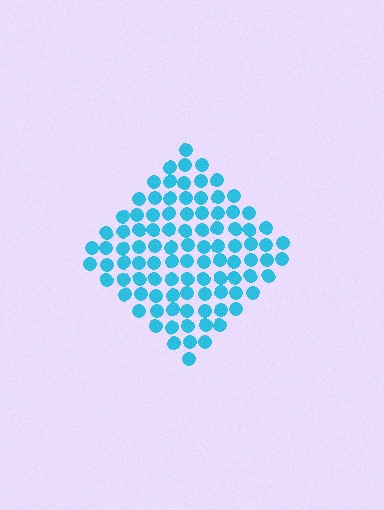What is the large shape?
The large shape is a diamond.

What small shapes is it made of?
It is made of small circles.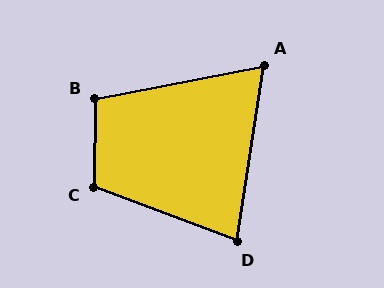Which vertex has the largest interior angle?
C, at approximately 110 degrees.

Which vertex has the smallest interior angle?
A, at approximately 70 degrees.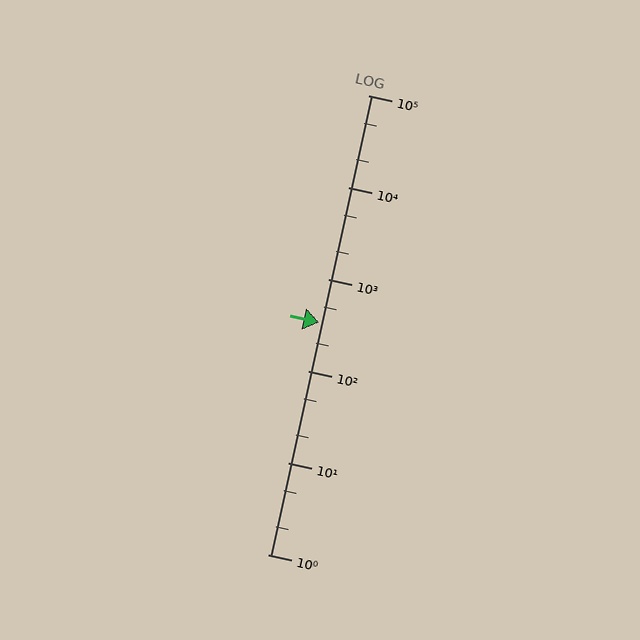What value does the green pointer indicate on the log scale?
The pointer indicates approximately 340.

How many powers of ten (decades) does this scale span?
The scale spans 5 decades, from 1 to 100000.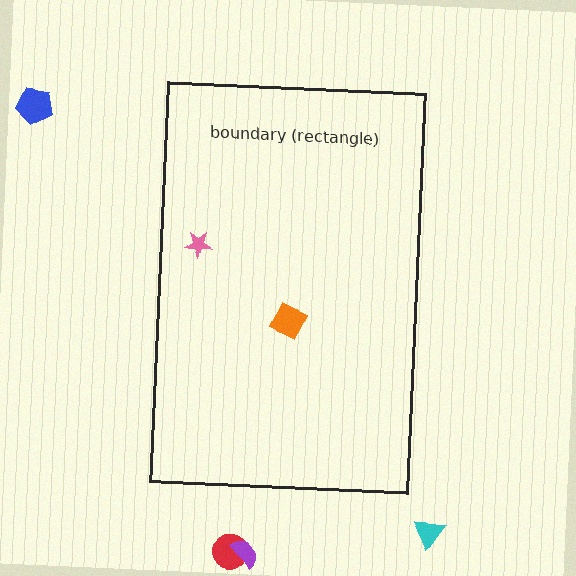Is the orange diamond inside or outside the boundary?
Inside.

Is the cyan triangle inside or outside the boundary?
Outside.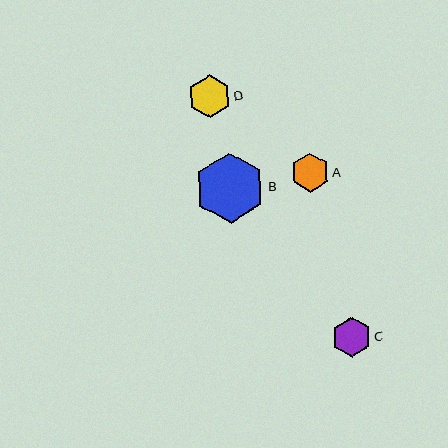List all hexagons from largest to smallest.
From largest to smallest: B, D, C, A.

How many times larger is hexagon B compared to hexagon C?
Hexagon B is approximately 1.8 times the size of hexagon C.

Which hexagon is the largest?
Hexagon B is the largest with a size of approximately 70 pixels.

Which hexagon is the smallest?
Hexagon A is the smallest with a size of approximately 39 pixels.